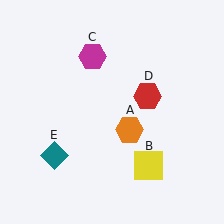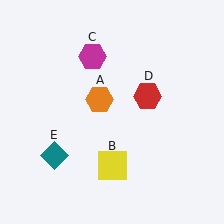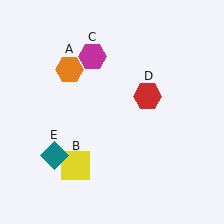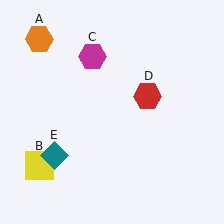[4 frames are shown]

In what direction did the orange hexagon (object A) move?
The orange hexagon (object A) moved up and to the left.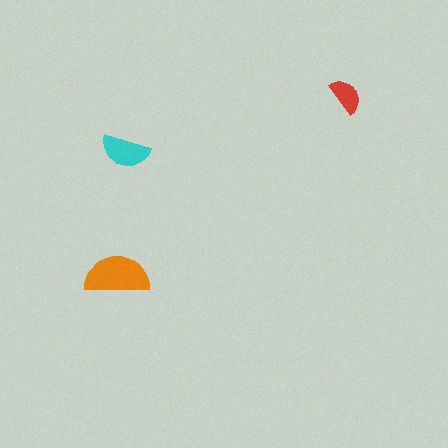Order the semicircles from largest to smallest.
the orange one, the cyan one, the red one.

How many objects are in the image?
There are 3 objects in the image.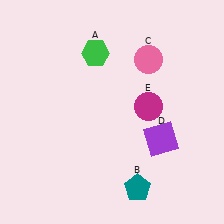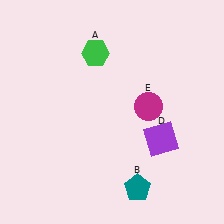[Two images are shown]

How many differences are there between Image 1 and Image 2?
There is 1 difference between the two images.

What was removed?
The pink circle (C) was removed in Image 2.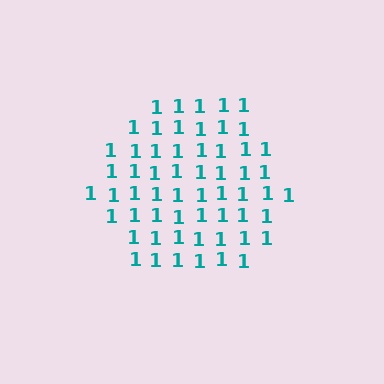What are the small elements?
The small elements are digit 1's.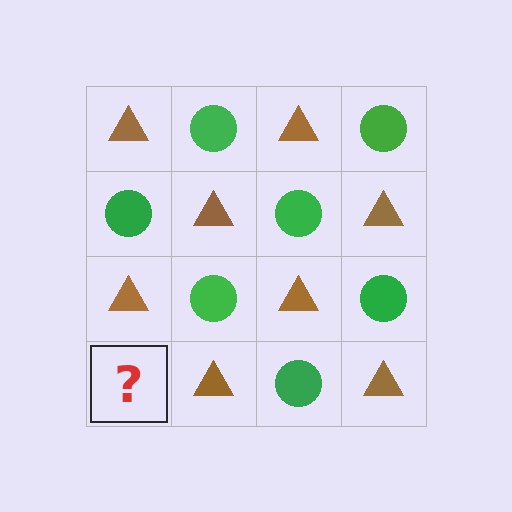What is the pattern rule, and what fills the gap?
The rule is that it alternates brown triangle and green circle in a checkerboard pattern. The gap should be filled with a green circle.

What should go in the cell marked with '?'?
The missing cell should contain a green circle.